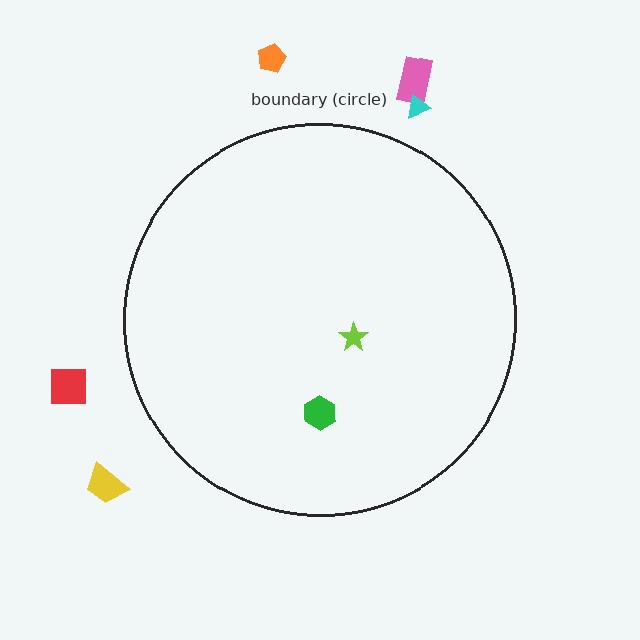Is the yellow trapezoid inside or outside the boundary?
Outside.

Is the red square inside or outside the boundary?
Outside.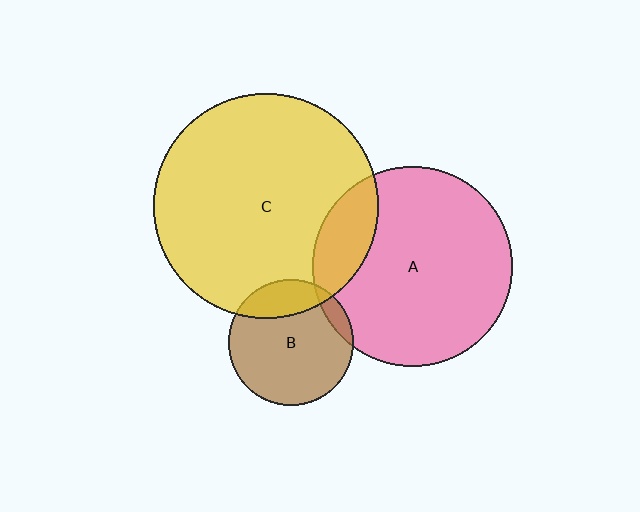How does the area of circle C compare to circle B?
Approximately 3.2 times.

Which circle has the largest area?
Circle C (yellow).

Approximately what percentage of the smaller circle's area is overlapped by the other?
Approximately 20%.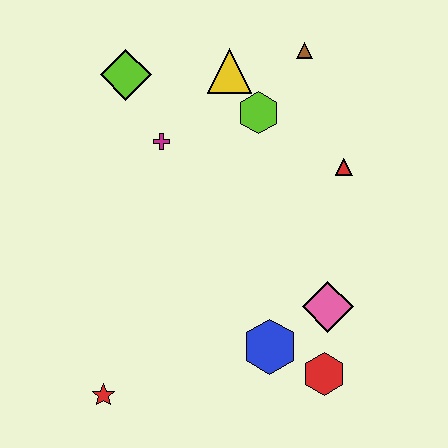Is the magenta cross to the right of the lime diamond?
Yes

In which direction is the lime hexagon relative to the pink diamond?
The lime hexagon is above the pink diamond.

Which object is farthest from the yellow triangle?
The red star is farthest from the yellow triangle.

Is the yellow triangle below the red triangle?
No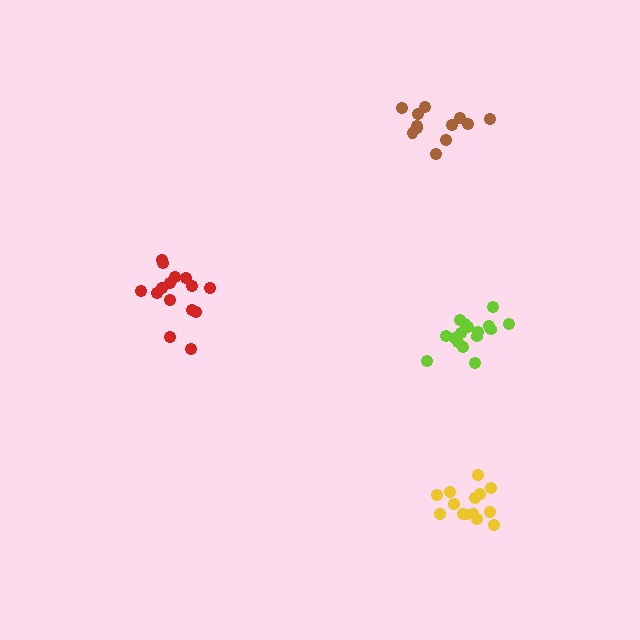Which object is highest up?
The brown cluster is topmost.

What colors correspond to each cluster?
The clusters are colored: brown, lime, red, yellow.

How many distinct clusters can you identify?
There are 4 distinct clusters.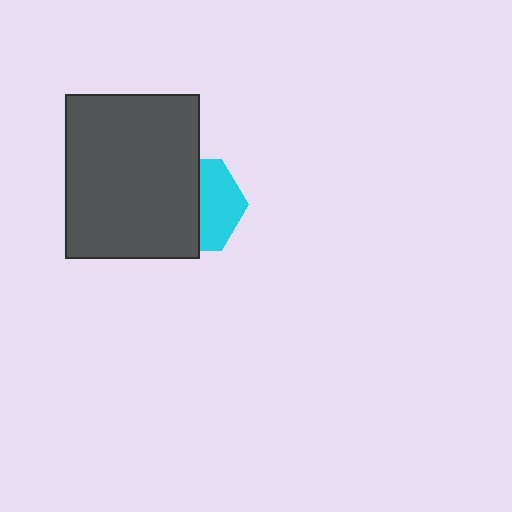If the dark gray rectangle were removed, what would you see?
You would see the complete cyan hexagon.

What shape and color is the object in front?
The object in front is a dark gray rectangle.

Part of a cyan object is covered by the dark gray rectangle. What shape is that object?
It is a hexagon.